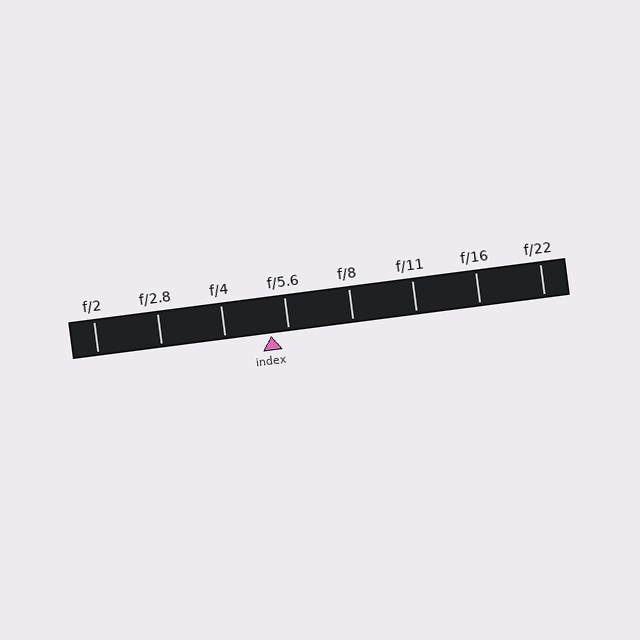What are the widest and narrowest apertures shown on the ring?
The widest aperture shown is f/2 and the narrowest is f/22.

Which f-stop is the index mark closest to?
The index mark is closest to f/5.6.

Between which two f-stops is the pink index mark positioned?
The index mark is between f/4 and f/5.6.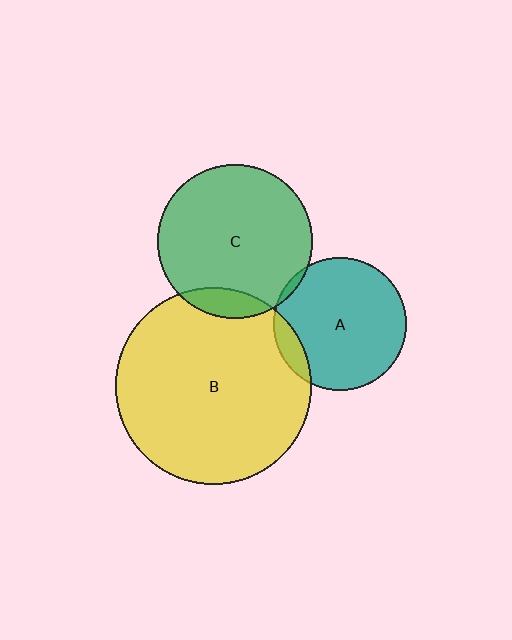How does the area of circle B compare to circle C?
Approximately 1.6 times.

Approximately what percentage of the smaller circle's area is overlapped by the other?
Approximately 10%.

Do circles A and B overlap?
Yes.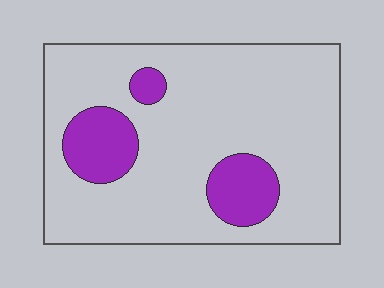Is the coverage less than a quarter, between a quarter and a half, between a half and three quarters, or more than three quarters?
Less than a quarter.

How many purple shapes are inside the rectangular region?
3.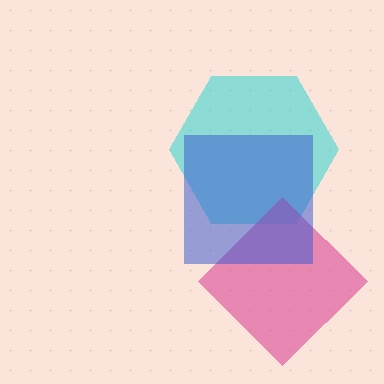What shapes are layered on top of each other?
The layered shapes are: a cyan hexagon, a pink diamond, a blue square.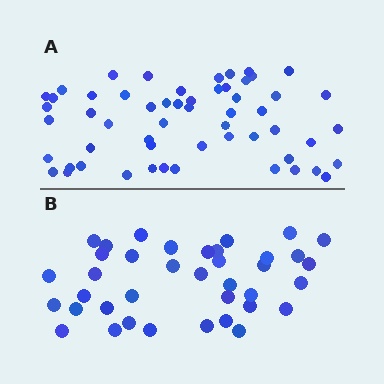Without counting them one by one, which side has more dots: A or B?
Region A (the top region) has more dots.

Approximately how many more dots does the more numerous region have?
Region A has approximately 20 more dots than region B.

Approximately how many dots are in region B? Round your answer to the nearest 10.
About 40 dots. (The exact count is 38, which rounds to 40.)